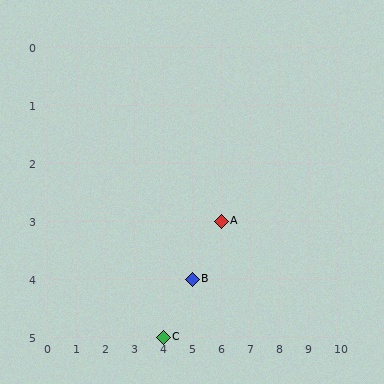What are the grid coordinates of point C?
Point C is at grid coordinates (4, 5).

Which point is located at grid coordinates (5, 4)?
Point B is at (5, 4).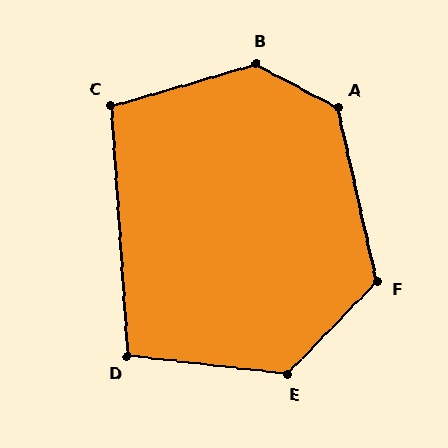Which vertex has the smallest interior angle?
D, at approximately 101 degrees.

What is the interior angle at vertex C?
Approximately 102 degrees (obtuse).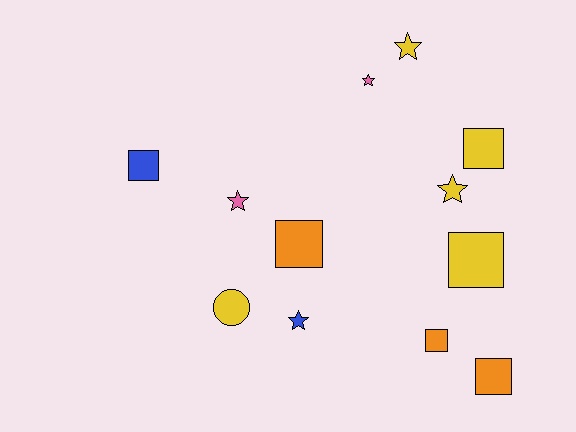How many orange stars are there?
There are no orange stars.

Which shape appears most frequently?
Square, with 6 objects.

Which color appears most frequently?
Yellow, with 5 objects.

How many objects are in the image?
There are 12 objects.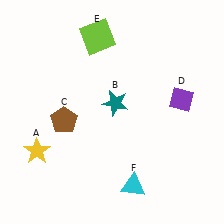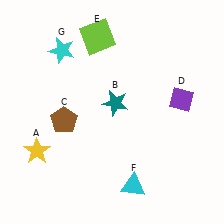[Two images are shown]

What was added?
A cyan star (G) was added in Image 2.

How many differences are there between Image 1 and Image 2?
There is 1 difference between the two images.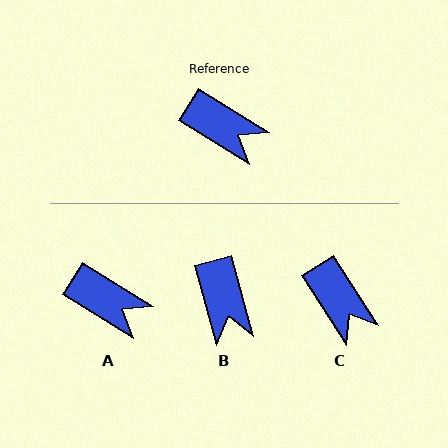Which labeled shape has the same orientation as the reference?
A.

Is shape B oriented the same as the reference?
No, it is off by about 43 degrees.